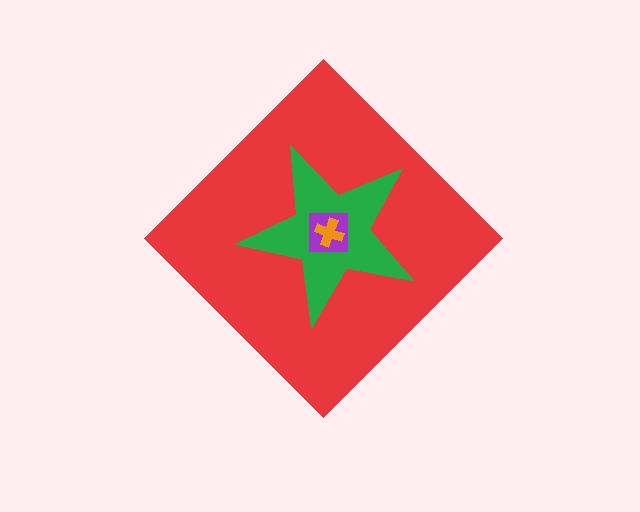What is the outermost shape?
The red diamond.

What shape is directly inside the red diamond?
The green star.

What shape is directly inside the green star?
The purple square.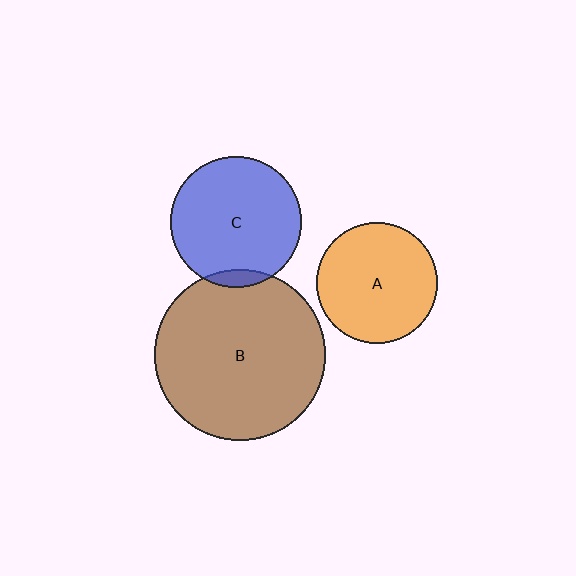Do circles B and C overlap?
Yes.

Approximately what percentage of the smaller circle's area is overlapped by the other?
Approximately 5%.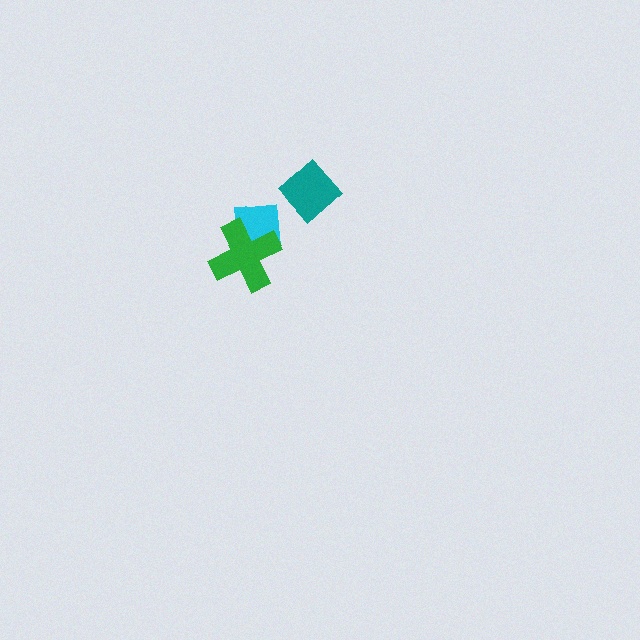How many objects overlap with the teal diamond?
0 objects overlap with the teal diamond.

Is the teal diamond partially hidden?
No, no other shape covers it.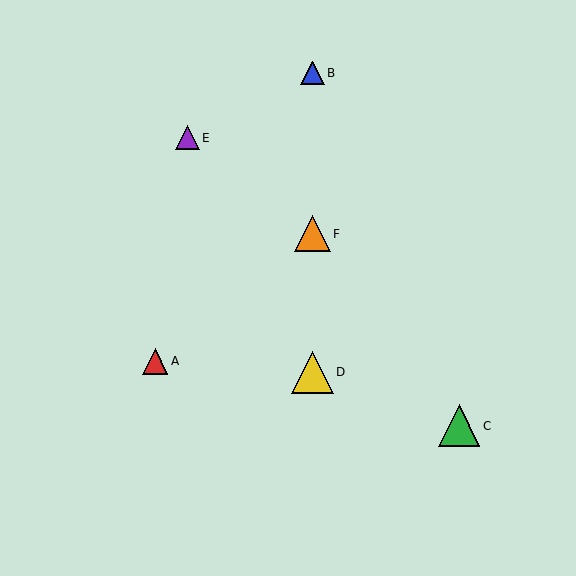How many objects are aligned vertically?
3 objects (B, D, F) are aligned vertically.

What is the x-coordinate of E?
Object E is at x≈187.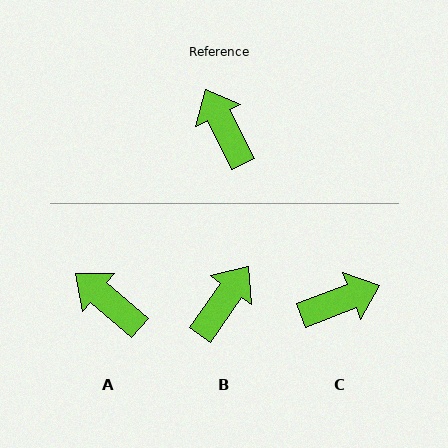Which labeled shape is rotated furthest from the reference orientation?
C, about 96 degrees away.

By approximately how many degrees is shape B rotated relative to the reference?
Approximately 62 degrees clockwise.